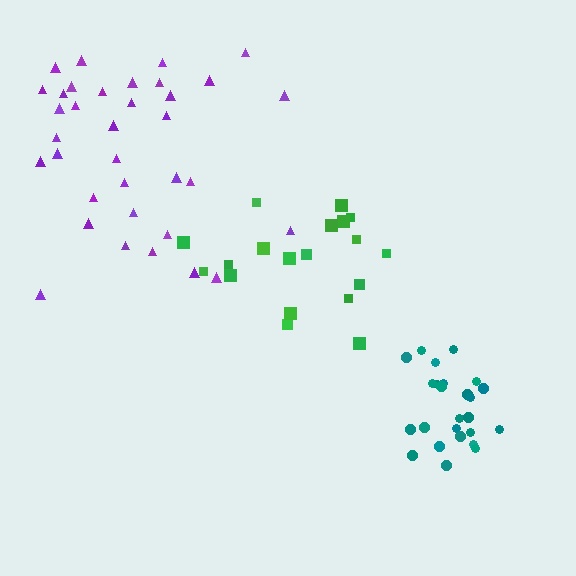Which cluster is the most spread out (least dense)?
Green.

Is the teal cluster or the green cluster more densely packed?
Teal.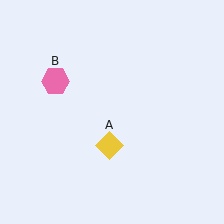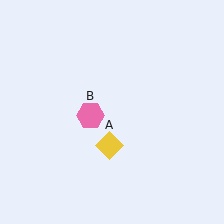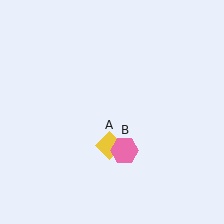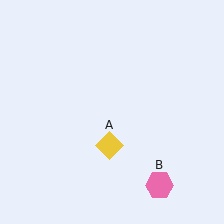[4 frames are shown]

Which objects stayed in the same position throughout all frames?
Yellow diamond (object A) remained stationary.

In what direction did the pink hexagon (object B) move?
The pink hexagon (object B) moved down and to the right.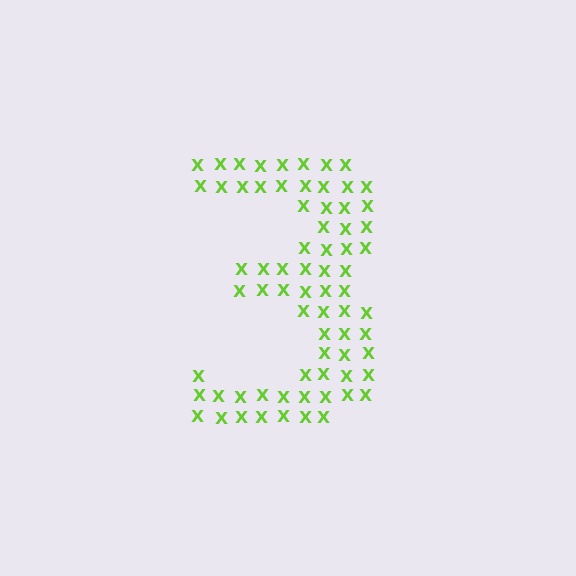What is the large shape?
The large shape is the digit 3.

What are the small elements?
The small elements are letter X's.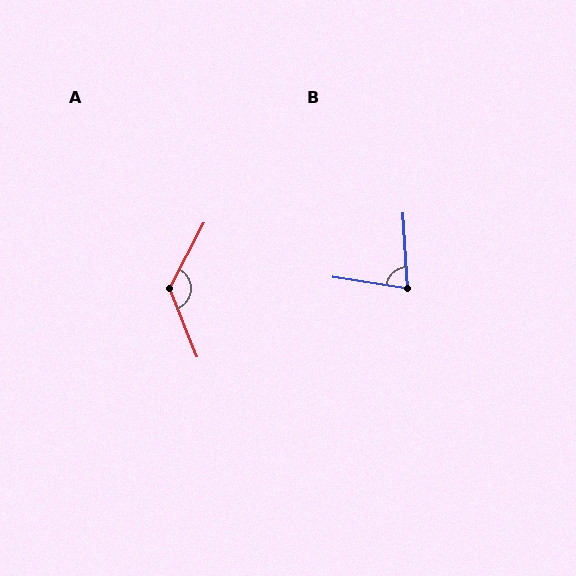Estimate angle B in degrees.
Approximately 78 degrees.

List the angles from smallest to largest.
B (78°), A (131°).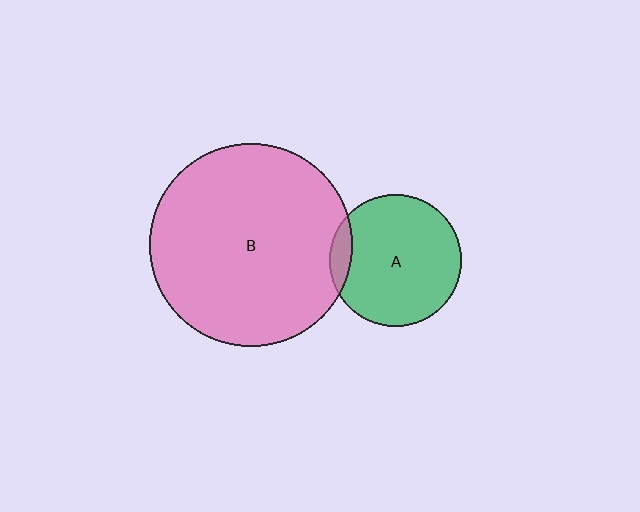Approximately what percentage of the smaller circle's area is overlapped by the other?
Approximately 10%.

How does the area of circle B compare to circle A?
Approximately 2.4 times.